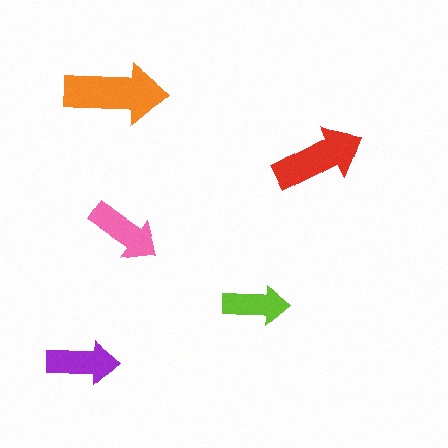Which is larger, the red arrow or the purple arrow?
The red one.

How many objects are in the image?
There are 5 objects in the image.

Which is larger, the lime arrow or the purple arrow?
The purple one.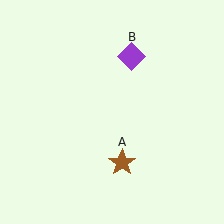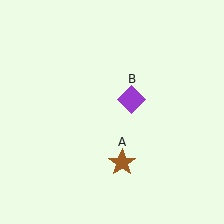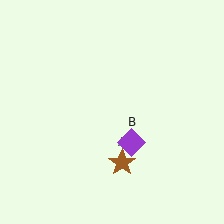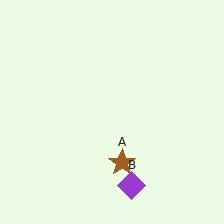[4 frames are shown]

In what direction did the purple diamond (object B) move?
The purple diamond (object B) moved down.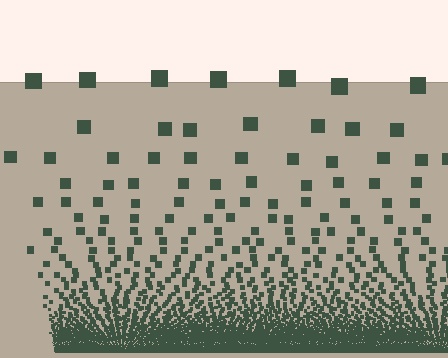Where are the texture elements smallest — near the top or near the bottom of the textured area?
Near the bottom.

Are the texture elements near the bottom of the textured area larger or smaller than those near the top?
Smaller. The gradient is inverted — elements near the bottom are smaller and denser.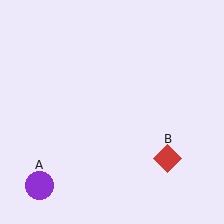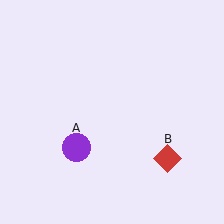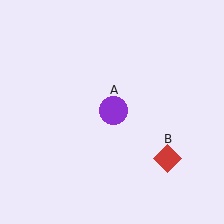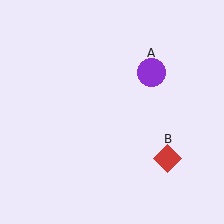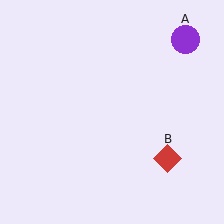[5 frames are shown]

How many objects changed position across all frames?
1 object changed position: purple circle (object A).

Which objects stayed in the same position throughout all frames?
Red diamond (object B) remained stationary.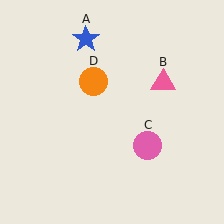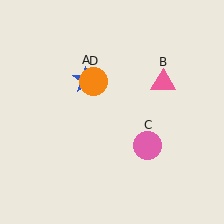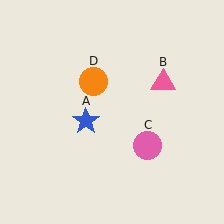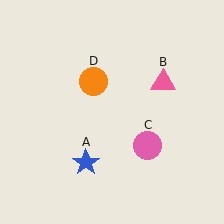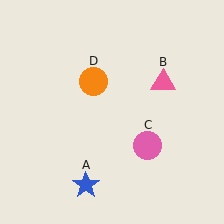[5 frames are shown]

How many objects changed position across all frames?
1 object changed position: blue star (object A).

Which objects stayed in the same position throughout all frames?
Pink triangle (object B) and pink circle (object C) and orange circle (object D) remained stationary.